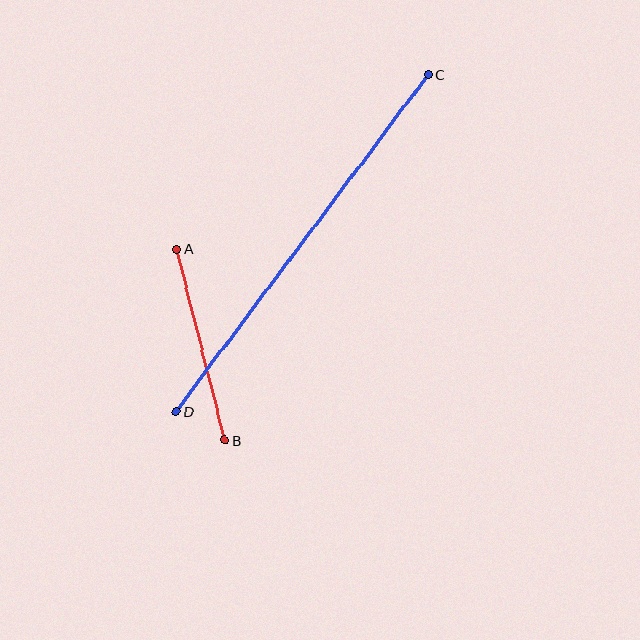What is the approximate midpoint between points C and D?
The midpoint is at approximately (302, 243) pixels.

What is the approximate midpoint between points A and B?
The midpoint is at approximately (201, 345) pixels.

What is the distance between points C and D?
The distance is approximately 420 pixels.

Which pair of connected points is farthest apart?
Points C and D are farthest apart.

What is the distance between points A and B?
The distance is approximately 197 pixels.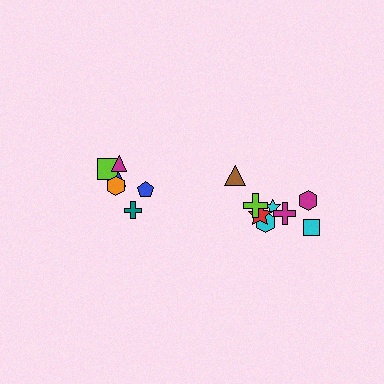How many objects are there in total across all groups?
There are 14 objects.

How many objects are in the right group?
There are 8 objects.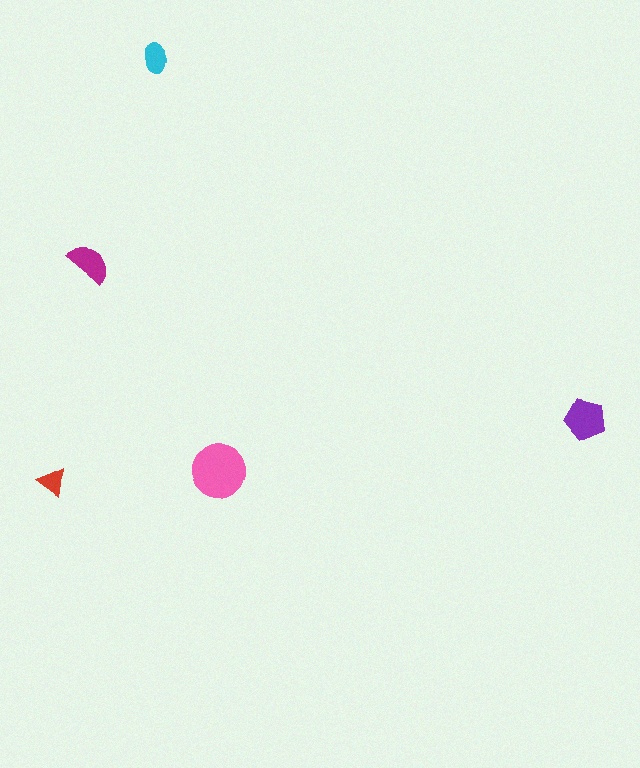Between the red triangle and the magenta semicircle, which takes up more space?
The magenta semicircle.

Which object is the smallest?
The red triangle.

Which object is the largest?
The pink circle.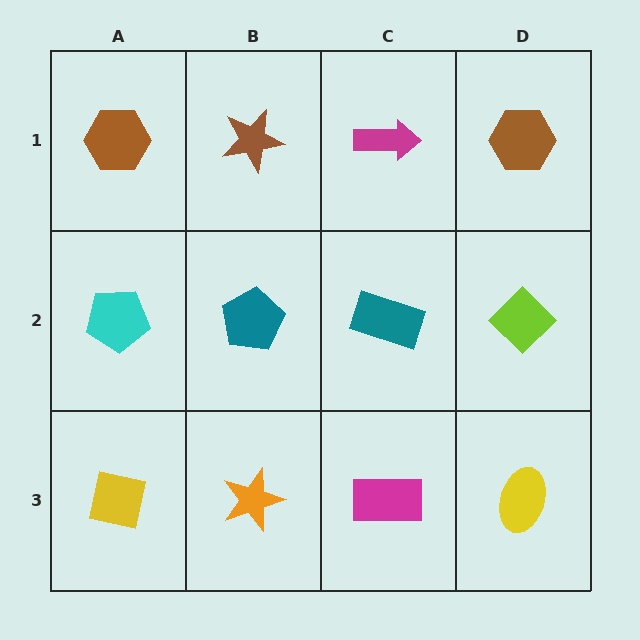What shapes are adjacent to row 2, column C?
A magenta arrow (row 1, column C), a magenta rectangle (row 3, column C), a teal pentagon (row 2, column B), a lime diamond (row 2, column D).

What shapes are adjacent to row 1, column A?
A cyan pentagon (row 2, column A), a brown star (row 1, column B).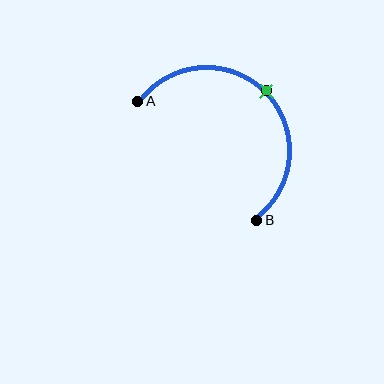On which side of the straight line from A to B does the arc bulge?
The arc bulges above and to the right of the straight line connecting A and B.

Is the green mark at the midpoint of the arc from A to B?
Yes. The green mark lies on the arc at equal arc-length from both A and B — it is the arc midpoint.